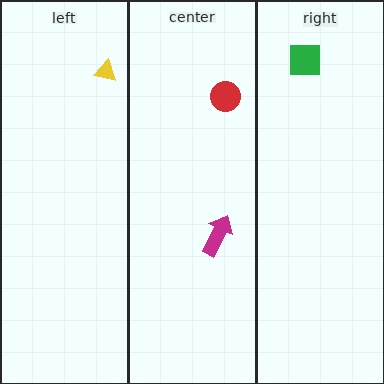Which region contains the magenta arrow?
The center region.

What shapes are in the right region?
The green square.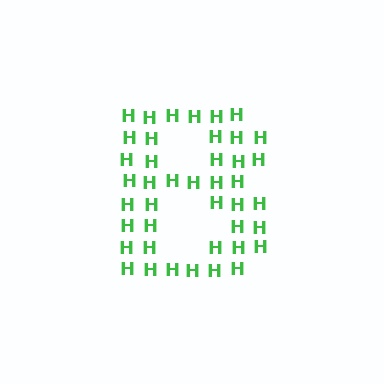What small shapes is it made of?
It is made of small letter H's.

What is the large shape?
The large shape is the letter B.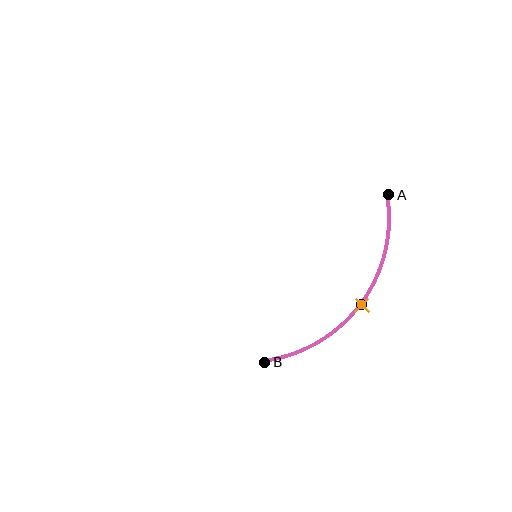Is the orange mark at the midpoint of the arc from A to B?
Yes. The orange mark lies on the arc at equal arc-length from both A and B — it is the arc midpoint.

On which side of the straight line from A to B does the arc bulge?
The arc bulges below and to the right of the straight line connecting A and B.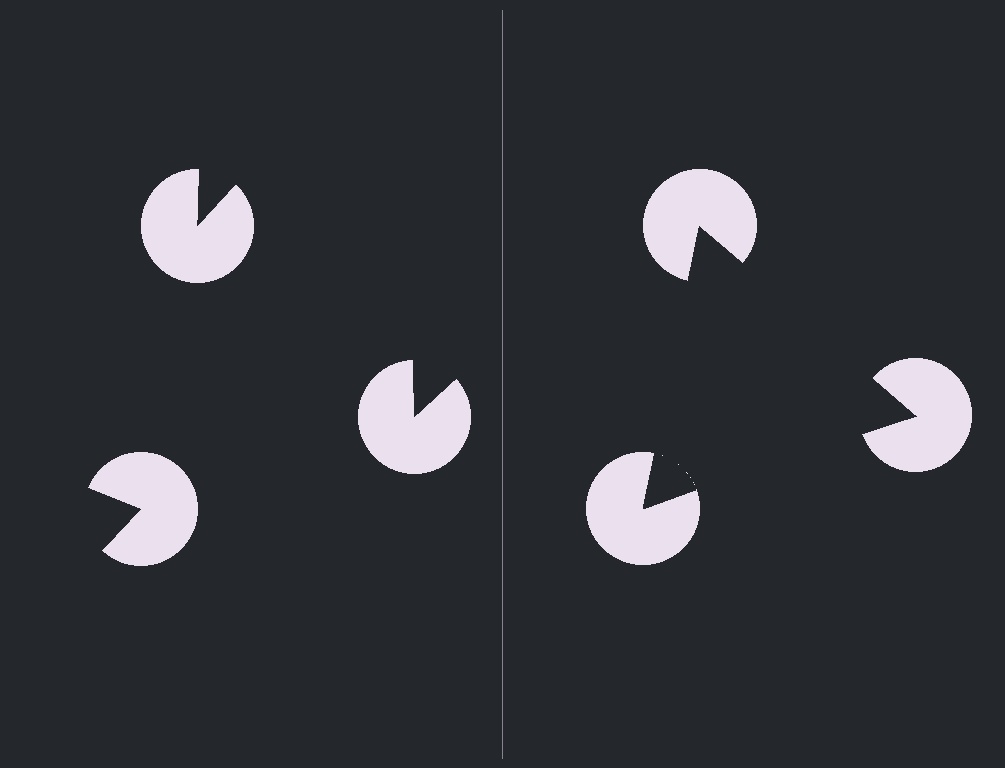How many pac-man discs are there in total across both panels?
6 — 3 on each side.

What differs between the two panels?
The pac-man discs are positioned identically on both sides; only the wedge orientations differ. On the right they align to a triangle; on the left they are misaligned.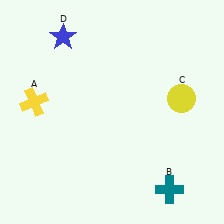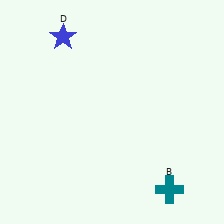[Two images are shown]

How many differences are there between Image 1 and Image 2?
There are 2 differences between the two images.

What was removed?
The yellow circle (C), the yellow cross (A) were removed in Image 2.